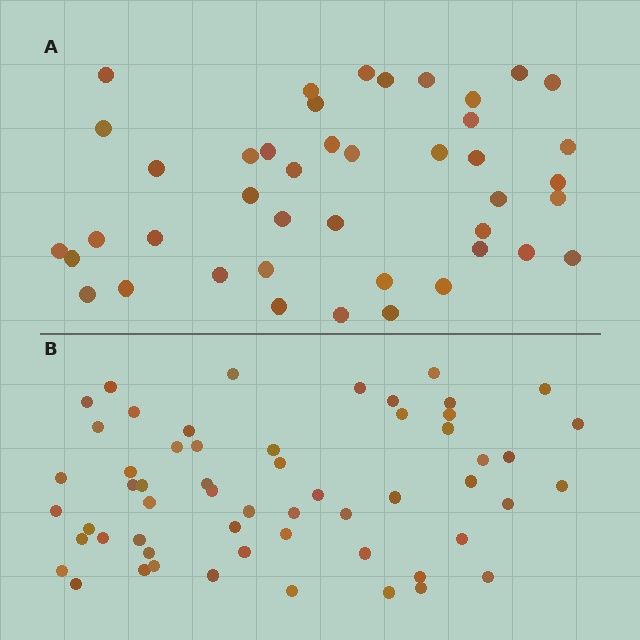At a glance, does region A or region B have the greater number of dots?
Region B (the bottom region) has more dots.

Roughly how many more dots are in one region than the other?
Region B has approximately 15 more dots than region A.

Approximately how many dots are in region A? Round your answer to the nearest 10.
About 40 dots. (The exact count is 43, which rounds to 40.)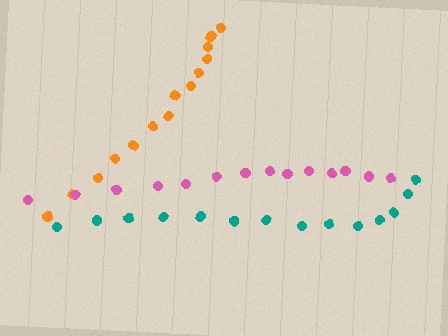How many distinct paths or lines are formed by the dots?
There are 3 distinct paths.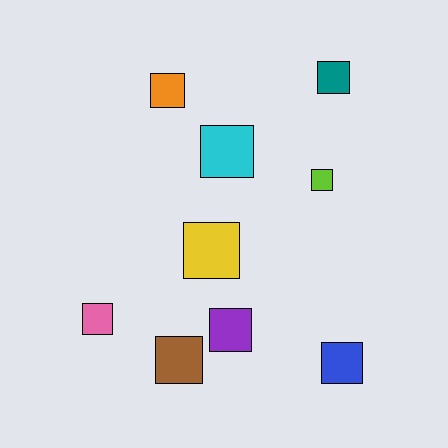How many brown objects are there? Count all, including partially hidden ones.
There is 1 brown object.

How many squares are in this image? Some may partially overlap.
There are 9 squares.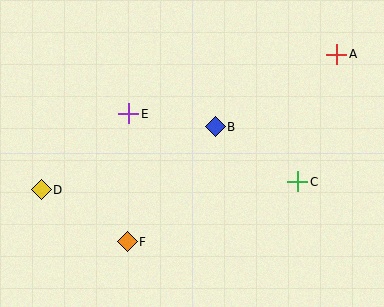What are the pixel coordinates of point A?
Point A is at (337, 54).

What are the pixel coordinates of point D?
Point D is at (41, 190).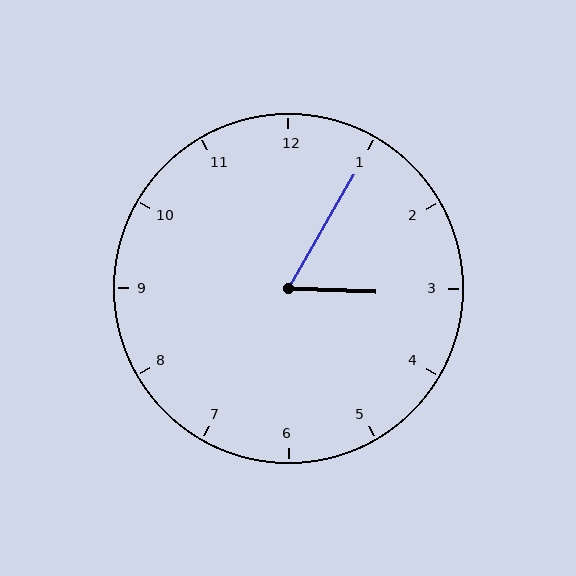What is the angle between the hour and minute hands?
Approximately 62 degrees.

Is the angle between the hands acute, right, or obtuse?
It is acute.